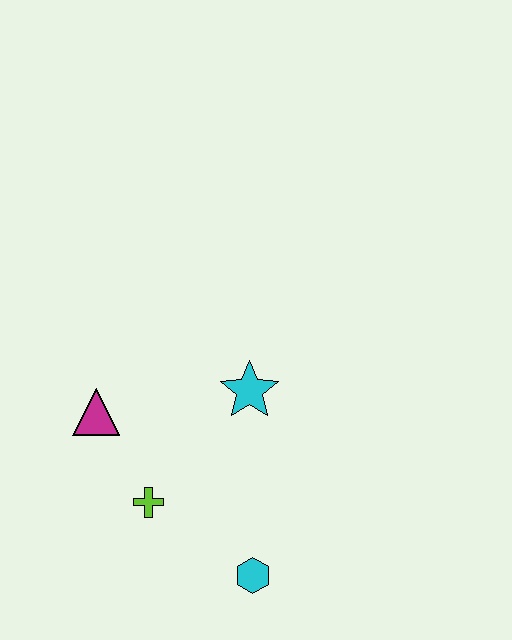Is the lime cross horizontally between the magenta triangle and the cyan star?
Yes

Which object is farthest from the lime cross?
The cyan star is farthest from the lime cross.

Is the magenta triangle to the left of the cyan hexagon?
Yes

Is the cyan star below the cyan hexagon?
No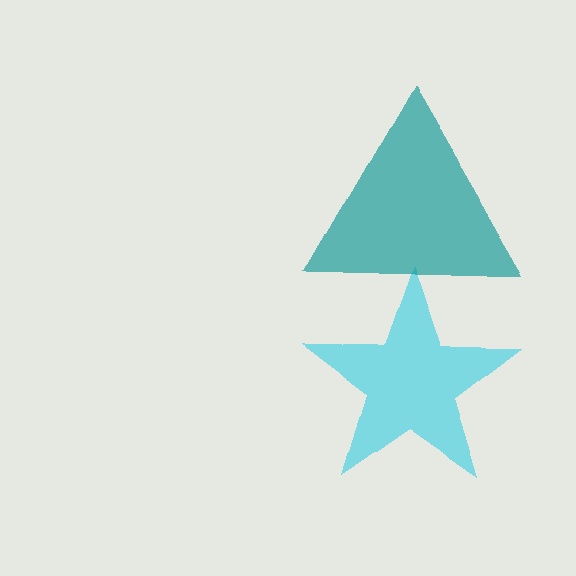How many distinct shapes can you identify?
There are 2 distinct shapes: a cyan star, a teal triangle.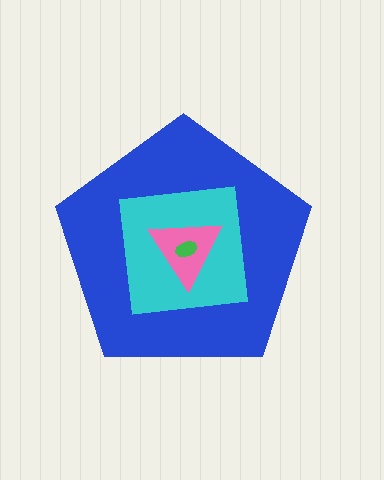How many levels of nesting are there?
4.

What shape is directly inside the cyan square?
The pink triangle.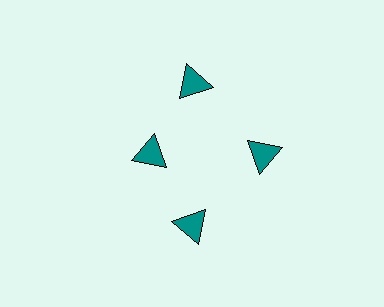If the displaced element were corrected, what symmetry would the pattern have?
It would have 4-fold rotational symmetry — the pattern would map onto itself every 90 degrees.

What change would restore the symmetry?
The symmetry would be restored by moving it outward, back onto the ring so that all 4 triangles sit at equal angles and equal distance from the center.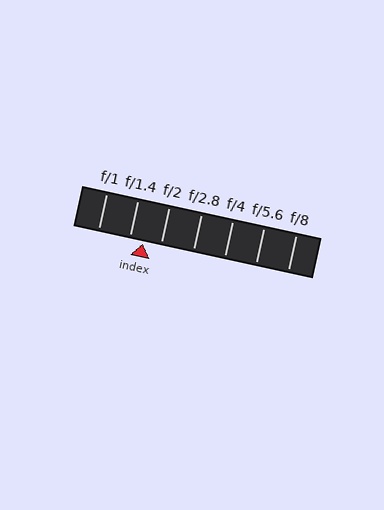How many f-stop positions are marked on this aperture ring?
There are 7 f-stop positions marked.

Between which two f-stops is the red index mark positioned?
The index mark is between f/1.4 and f/2.